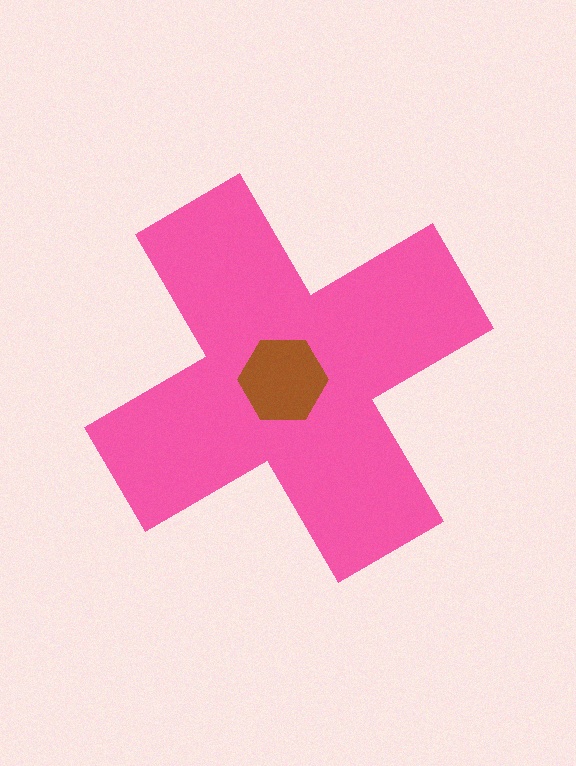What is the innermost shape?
The brown hexagon.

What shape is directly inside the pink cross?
The brown hexagon.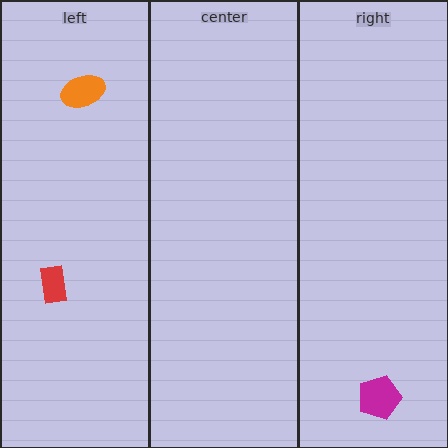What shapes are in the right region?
The magenta pentagon.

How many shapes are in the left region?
2.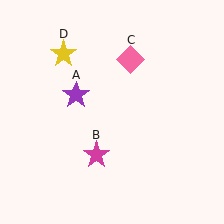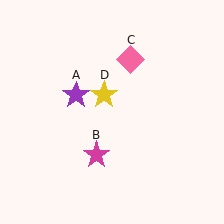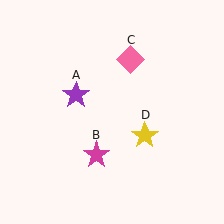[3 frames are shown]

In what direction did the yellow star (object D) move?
The yellow star (object D) moved down and to the right.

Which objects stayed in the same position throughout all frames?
Purple star (object A) and magenta star (object B) and pink diamond (object C) remained stationary.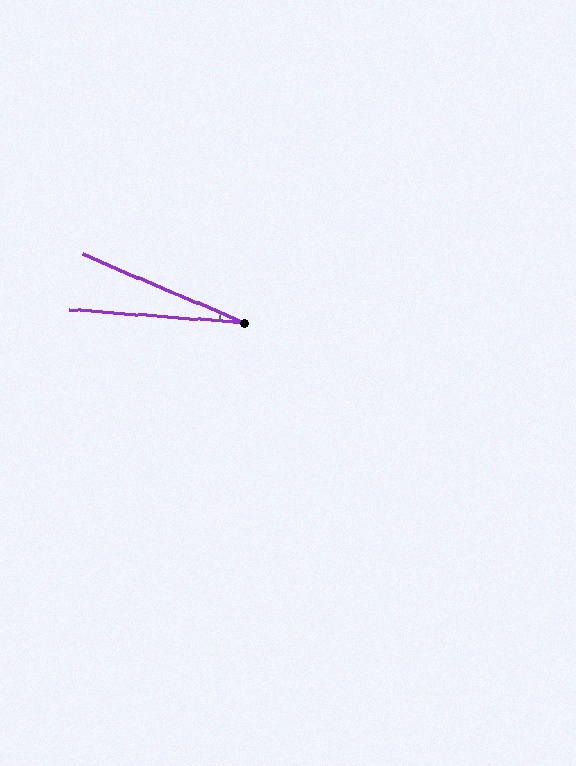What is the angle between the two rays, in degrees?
Approximately 19 degrees.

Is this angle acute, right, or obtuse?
It is acute.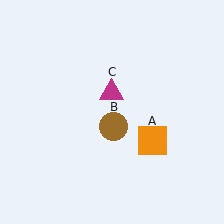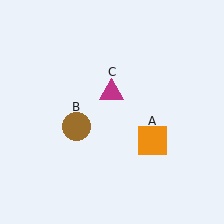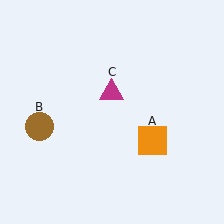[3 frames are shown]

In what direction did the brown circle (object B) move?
The brown circle (object B) moved left.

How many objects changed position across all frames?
1 object changed position: brown circle (object B).